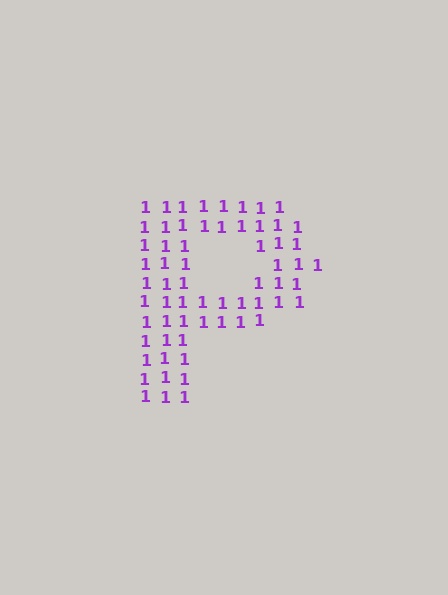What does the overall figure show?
The overall figure shows the letter P.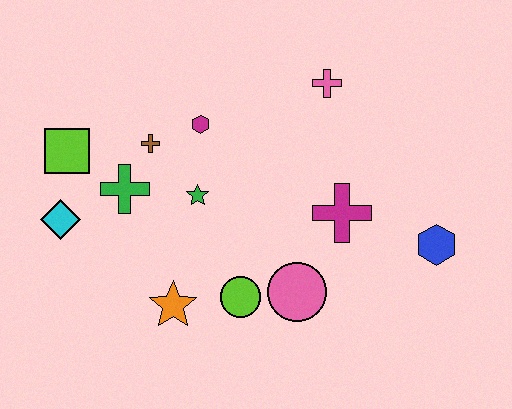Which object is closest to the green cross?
The brown cross is closest to the green cross.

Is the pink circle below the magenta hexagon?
Yes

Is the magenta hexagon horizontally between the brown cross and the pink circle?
Yes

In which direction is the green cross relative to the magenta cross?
The green cross is to the left of the magenta cross.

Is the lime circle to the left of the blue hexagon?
Yes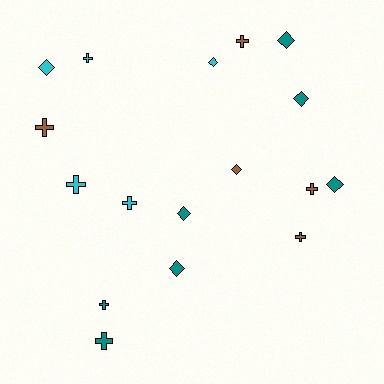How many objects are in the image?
There are 17 objects.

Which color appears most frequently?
Teal, with 7 objects.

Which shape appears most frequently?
Cross, with 9 objects.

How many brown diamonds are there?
There is 1 brown diamond.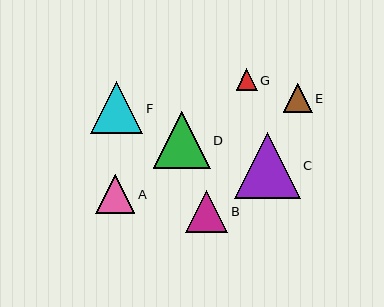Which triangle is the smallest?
Triangle G is the smallest with a size of approximately 21 pixels.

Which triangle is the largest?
Triangle C is the largest with a size of approximately 66 pixels.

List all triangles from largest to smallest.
From largest to smallest: C, D, F, B, A, E, G.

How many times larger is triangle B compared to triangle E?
Triangle B is approximately 1.4 times the size of triangle E.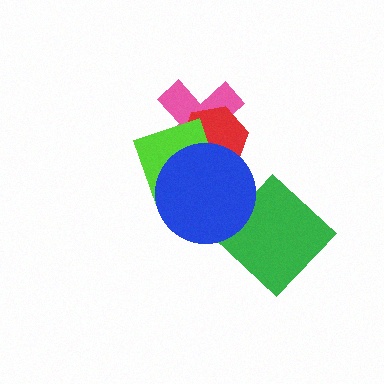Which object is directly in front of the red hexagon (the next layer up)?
The lime diamond is directly in front of the red hexagon.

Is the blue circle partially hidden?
No, no other shape covers it.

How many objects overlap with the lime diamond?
3 objects overlap with the lime diamond.